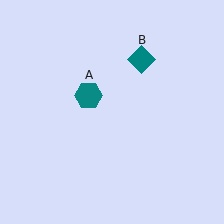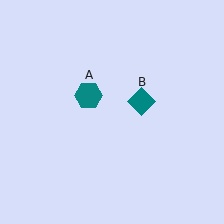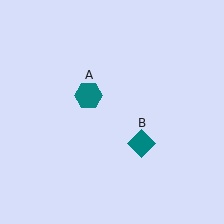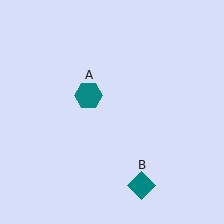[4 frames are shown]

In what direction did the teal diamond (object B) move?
The teal diamond (object B) moved down.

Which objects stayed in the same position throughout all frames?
Teal hexagon (object A) remained stationary.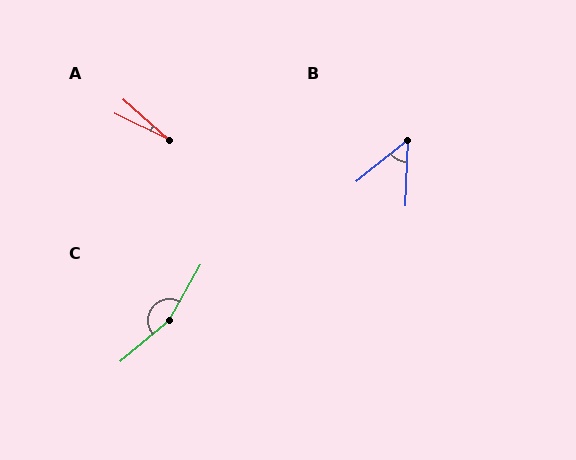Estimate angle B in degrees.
Approximately 49 degrees.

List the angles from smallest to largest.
A (16°), B (49°), C (160°).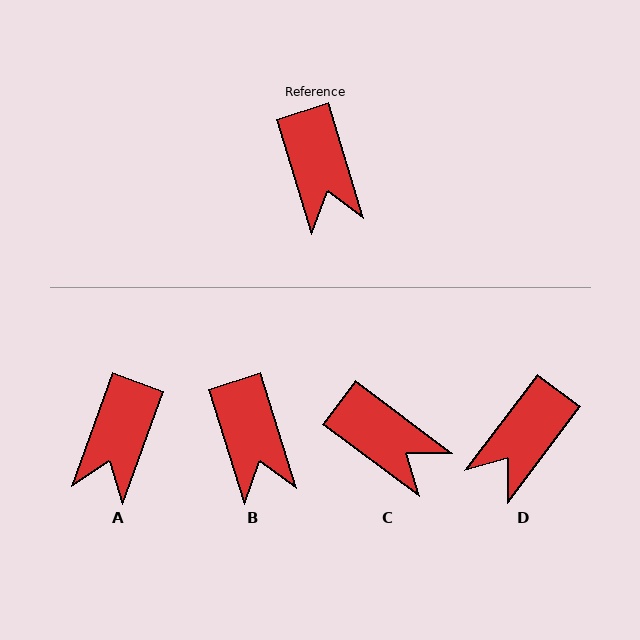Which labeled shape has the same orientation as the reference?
B.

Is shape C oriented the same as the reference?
No, it is off by about 36 degrees.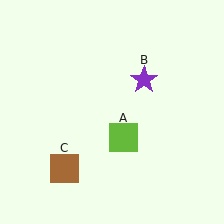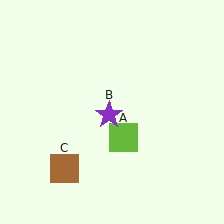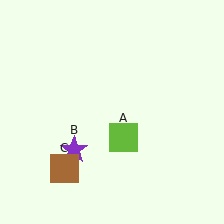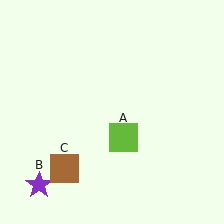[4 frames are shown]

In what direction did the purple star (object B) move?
The purple star (object B) moved down and to the left.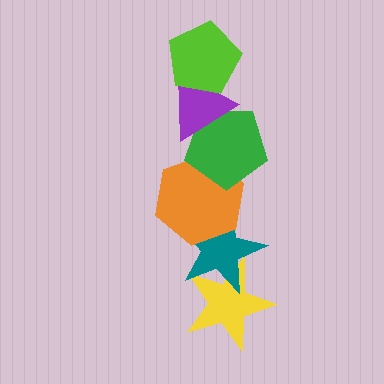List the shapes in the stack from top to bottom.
From top to bottom: the lime pentagon, the purple triangle, the green pentagon, the orange hexagon, the teal star, the yellow star.